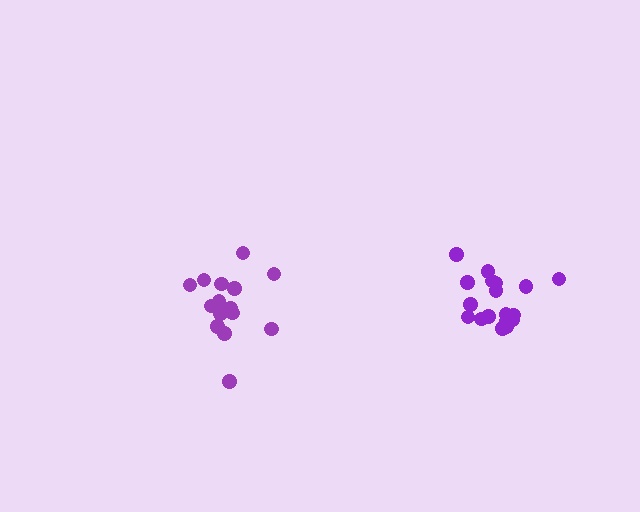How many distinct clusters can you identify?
There are 2 distinct clusters.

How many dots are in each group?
Group 1: 18 dots, Group 2: 17 dots (35 total).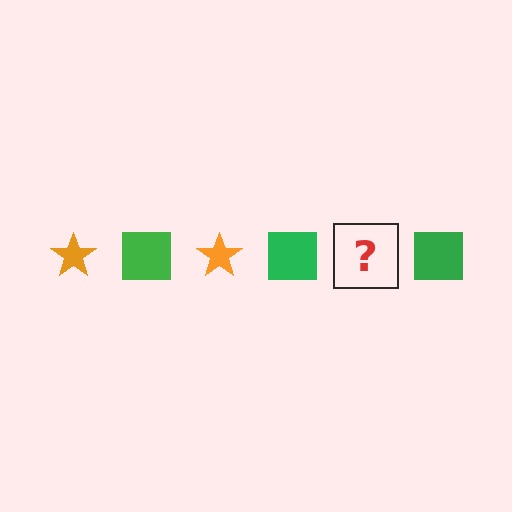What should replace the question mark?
The question mark should be replaced with an orange star.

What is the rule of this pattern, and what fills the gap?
The rule is that the pattern alternates between orange star and green square. The gap should be filled with an orange star.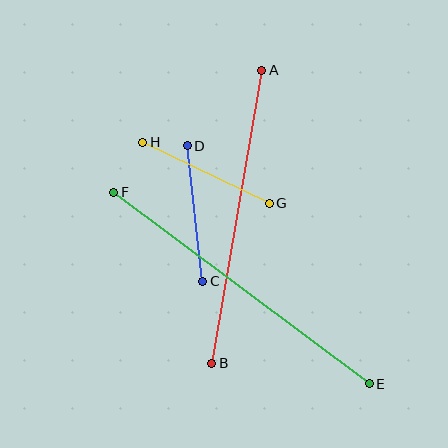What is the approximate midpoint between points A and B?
The midpoint is at approximately (237, 217) pixels.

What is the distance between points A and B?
The distance is approximately 297 pixels.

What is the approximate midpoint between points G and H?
The midpoint is at approximately (206, 173) pixels.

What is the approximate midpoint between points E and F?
The midpoint is at approximately (241, 288) pixels.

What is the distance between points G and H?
The distance is approximately 141 pixels.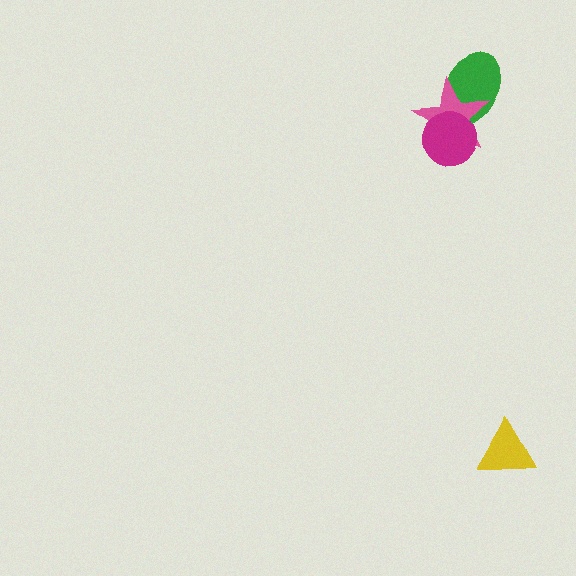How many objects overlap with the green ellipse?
2 objects overlap with the green ellipse.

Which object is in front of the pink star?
The magenta circle is in front of the pink star.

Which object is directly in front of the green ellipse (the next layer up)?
The pink star is directly in front of the green ellipse.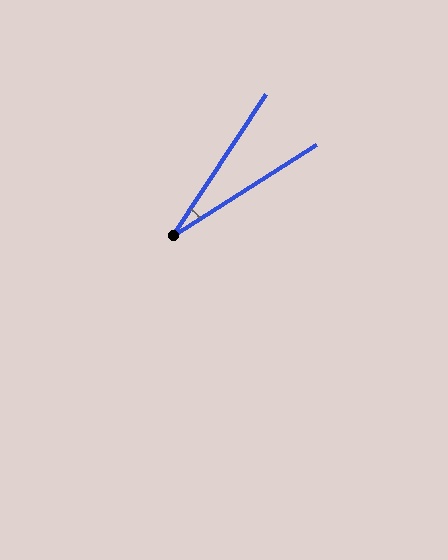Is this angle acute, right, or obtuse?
It is acute.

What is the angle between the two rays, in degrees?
Approximately 24 degrees.